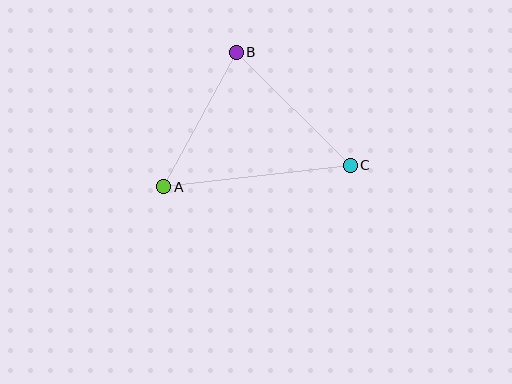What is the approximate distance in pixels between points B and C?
The distance between B and C is approximately 161 pixels.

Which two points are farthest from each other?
Points A and C are farthest from each other.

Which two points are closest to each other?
Points A and B are closest to each other.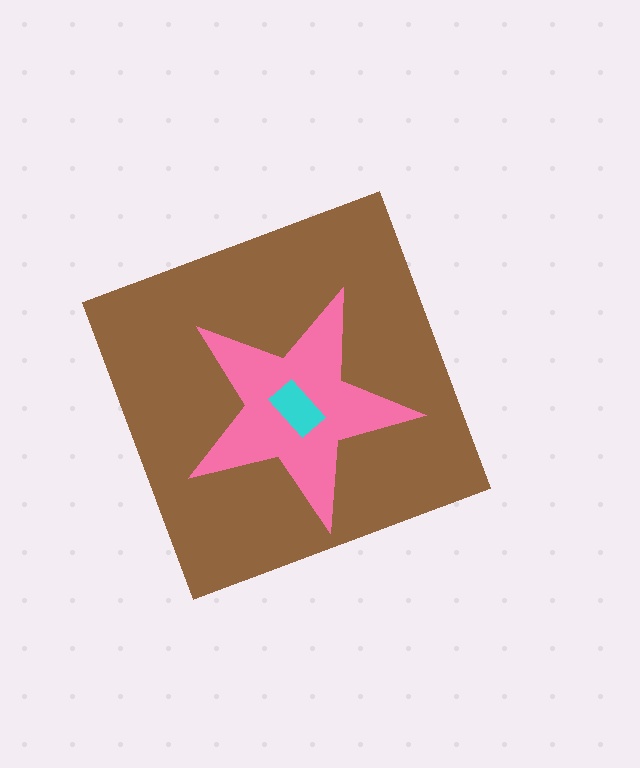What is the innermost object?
The cyan rectangle.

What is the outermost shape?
The brown diamond.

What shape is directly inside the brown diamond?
The pink star.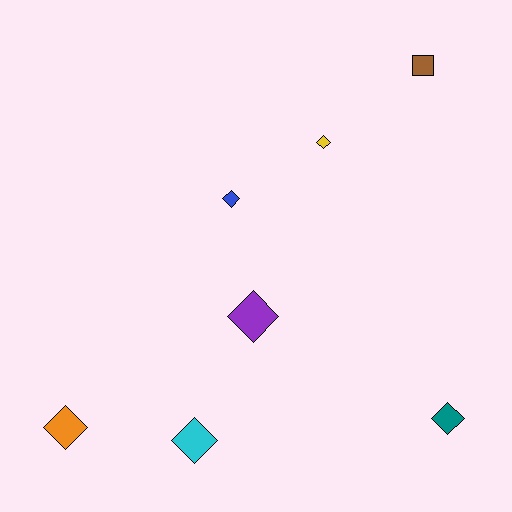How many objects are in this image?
There are 7 objects.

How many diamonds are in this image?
There are 6 diamonds.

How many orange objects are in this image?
There is 1 orange object.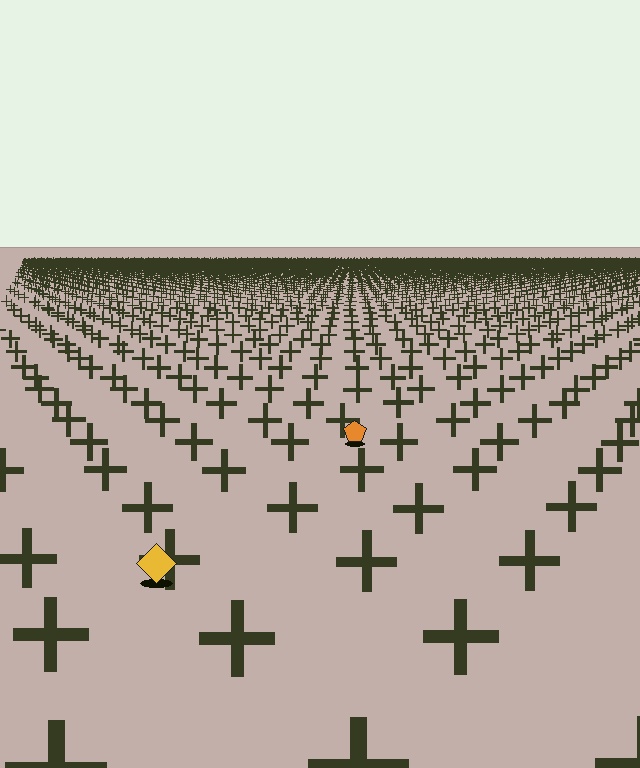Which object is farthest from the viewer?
The orange pentagon is farthest from the viewer. It appears smaller and the ground texture around it is denser.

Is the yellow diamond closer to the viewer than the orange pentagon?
Yes. The yellow diamond is closer — you can tell from the texture gradient: the ground texture is coarser near it.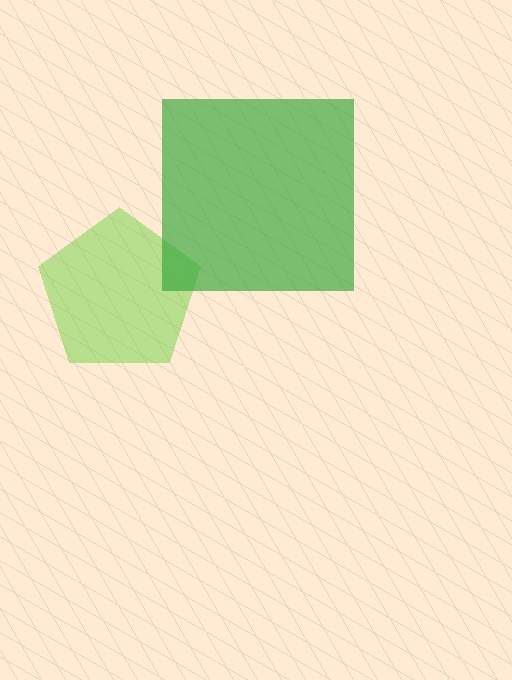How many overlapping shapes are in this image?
There are 2 overlapping shapes in the image.